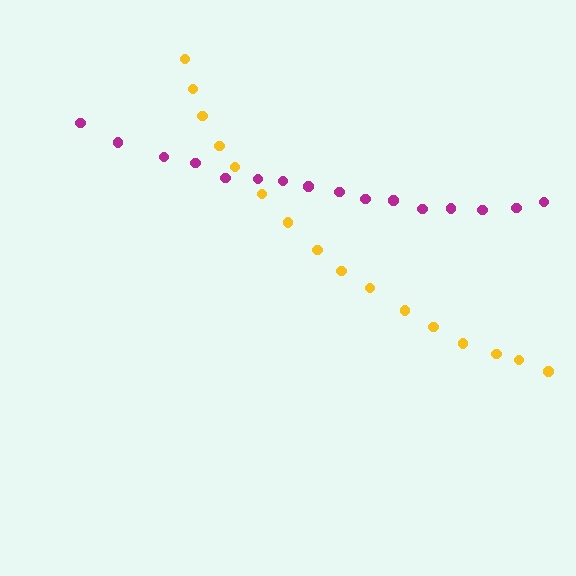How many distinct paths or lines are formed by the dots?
There are 2 distinct paths.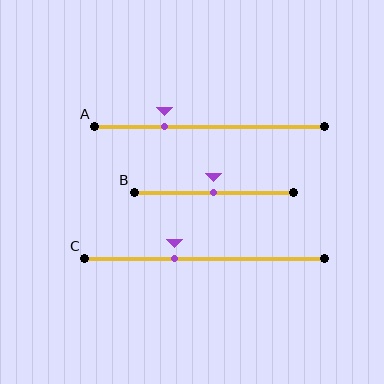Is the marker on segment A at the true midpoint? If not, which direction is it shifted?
No, the marker on segment A is shifted to the left by about 19% of the segment length.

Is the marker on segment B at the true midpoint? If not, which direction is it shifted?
Yes, the marker on segment B is at the true midpoint.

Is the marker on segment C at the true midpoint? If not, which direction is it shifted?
No, the marker on segment C is shifted to the left by about 13% of the segment length.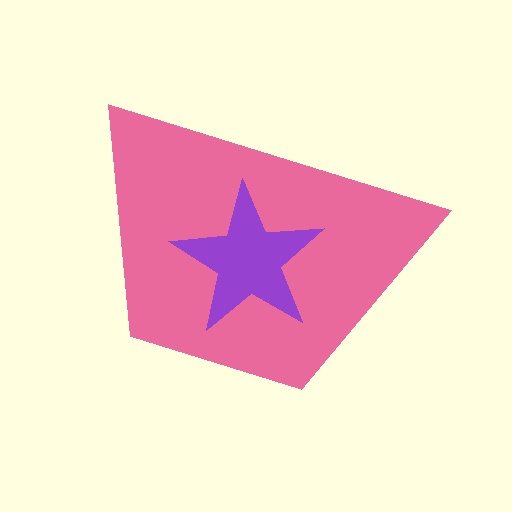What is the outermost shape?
The pink trapezoid.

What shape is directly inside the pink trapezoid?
The purple star.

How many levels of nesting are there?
2.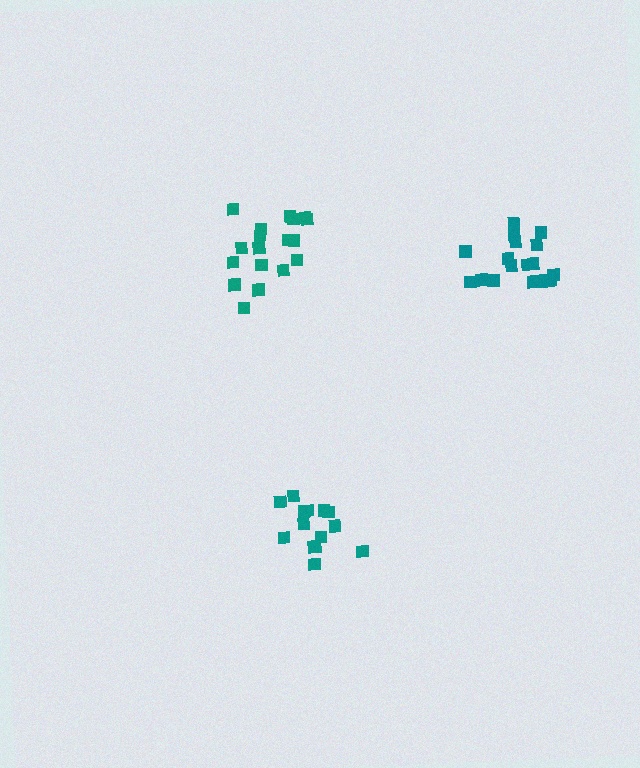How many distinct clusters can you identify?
There are 3 distinct clusters.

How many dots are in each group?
Group 1: 18 dots, Group 2: 18 dots, Group 3: 14 dots (50 total).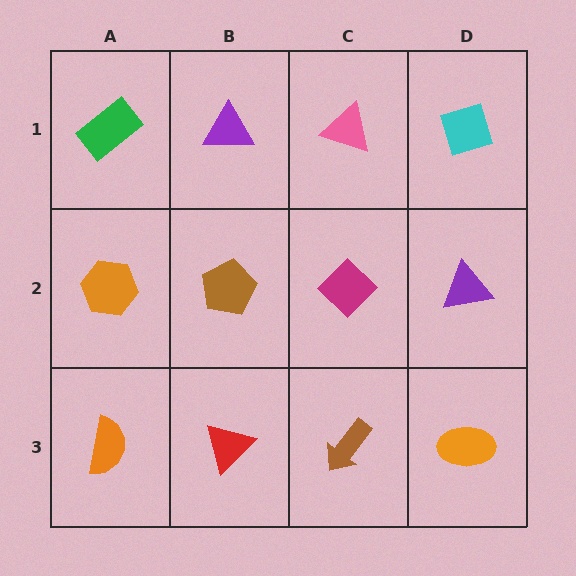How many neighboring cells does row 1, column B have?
3.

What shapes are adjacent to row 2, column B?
A purple triangle (row 1, column B), a red triangle (row 3, column B), an orange hexagon (row 2, column A), a magenta diamond (row 2, column C).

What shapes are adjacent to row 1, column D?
A purple triangle (row 2, column D), a pink triangle (row 1, column C).